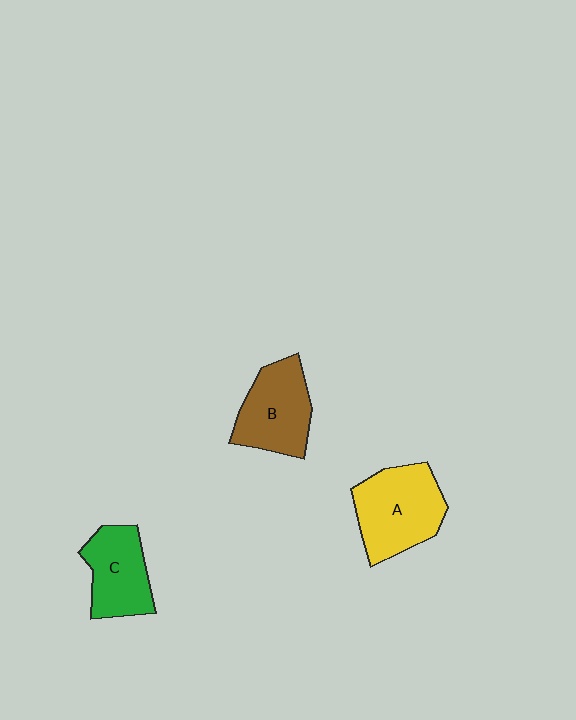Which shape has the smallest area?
Shape C (green).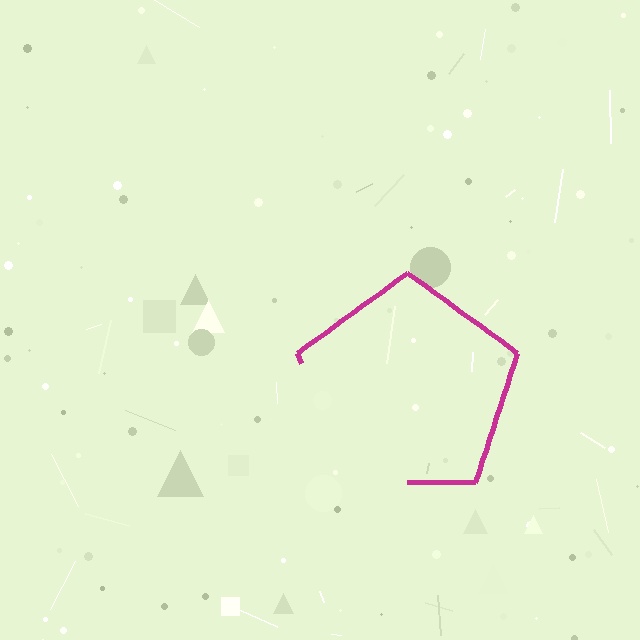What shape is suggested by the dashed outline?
The dashed outline suggests a pentagon.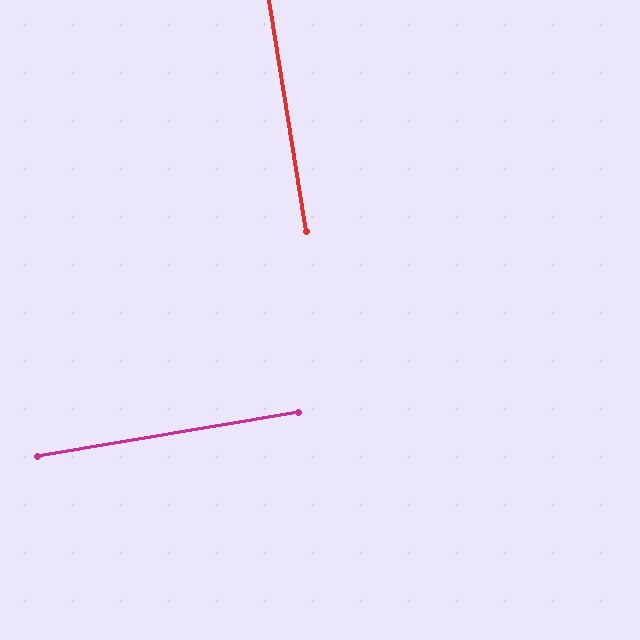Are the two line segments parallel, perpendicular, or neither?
Perpendicular — they meet at approximately 89°.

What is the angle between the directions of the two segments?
Approximately 89 degrees.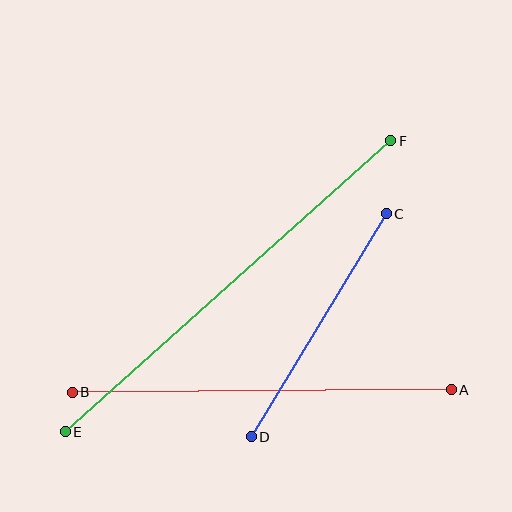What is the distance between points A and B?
The distance is approximately 379 pixels.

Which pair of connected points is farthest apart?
Points E and F are farthest apart.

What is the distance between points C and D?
The distance is approximately 260 pixels.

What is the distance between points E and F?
The distance is approximately 437 pixels.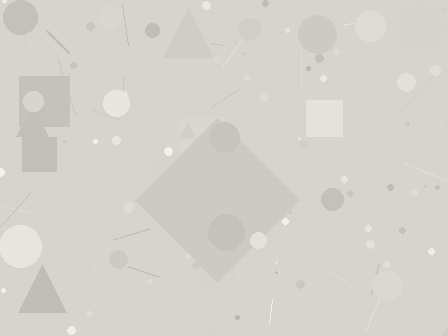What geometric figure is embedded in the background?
A diamond is embedded in the background.